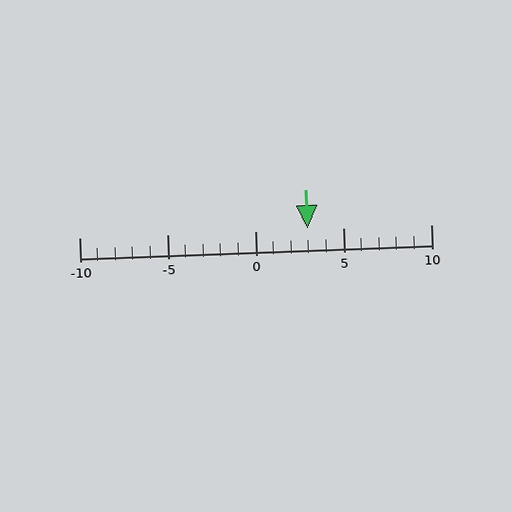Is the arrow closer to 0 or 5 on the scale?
The arrow is closer to 5.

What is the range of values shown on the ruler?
The ruler shows values from -10 to 10.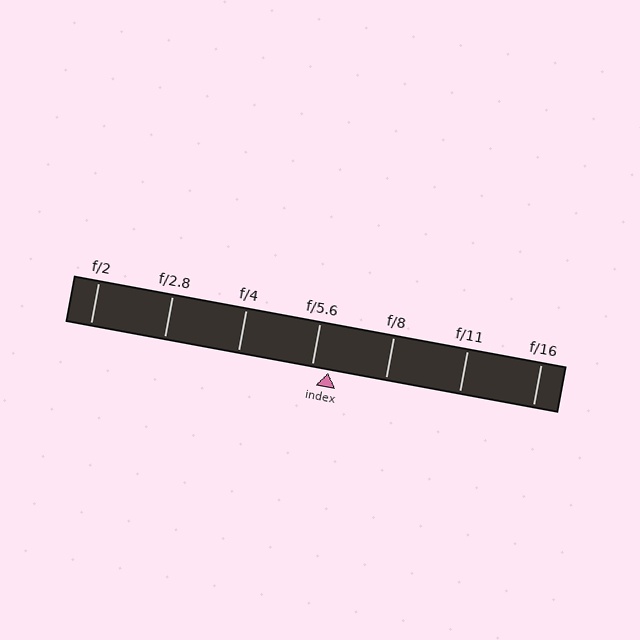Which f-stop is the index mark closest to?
The index mark is closest to f/5.6.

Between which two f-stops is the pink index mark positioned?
The index mark is between f/5.6 and f/8.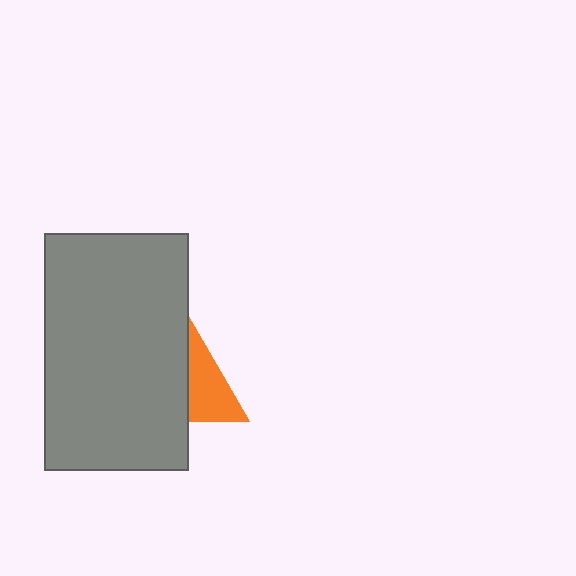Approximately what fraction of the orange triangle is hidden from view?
Roughly 53% of the orange triangle is hidden behind the gray rectangle.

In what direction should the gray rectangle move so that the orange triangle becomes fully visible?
The gray rectangle should move left. That is the shortest direction to clear the overlap and leave the orange triangle fully visible.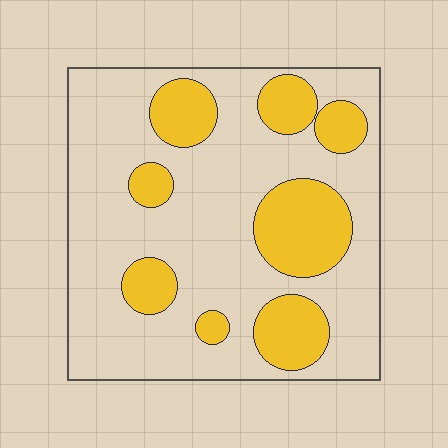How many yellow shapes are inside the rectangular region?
8.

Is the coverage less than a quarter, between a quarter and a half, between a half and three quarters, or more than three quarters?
Between a quarter and a half.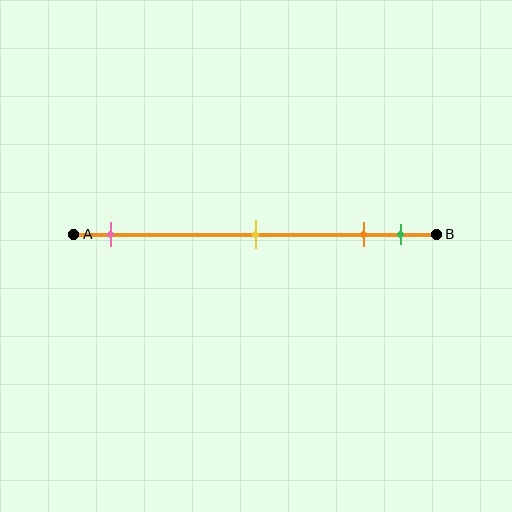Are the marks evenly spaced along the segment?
No, the marks are not evenly spaced.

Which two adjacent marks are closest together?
The orange and green marks are the closest adjacent pair.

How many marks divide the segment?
There are 4 marks dividing the segment.